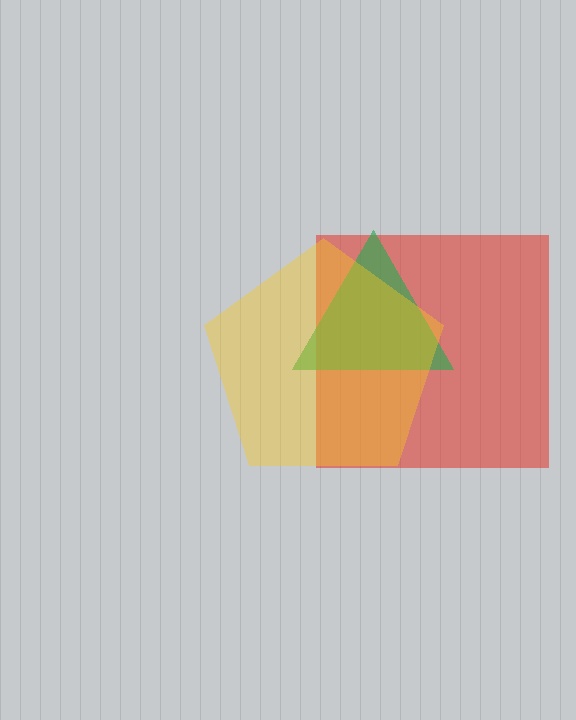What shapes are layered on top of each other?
The layered shapes are: a red square, a green triangle, a yellow pentagon.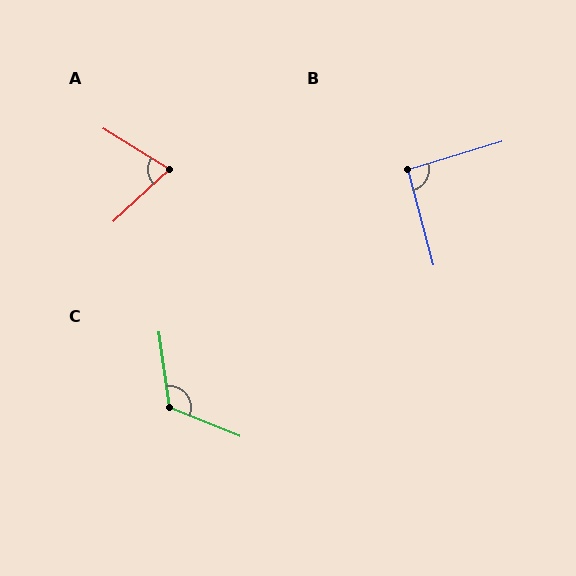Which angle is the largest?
C, at approximately 120 degrees.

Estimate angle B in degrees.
Approximately 92 degrees.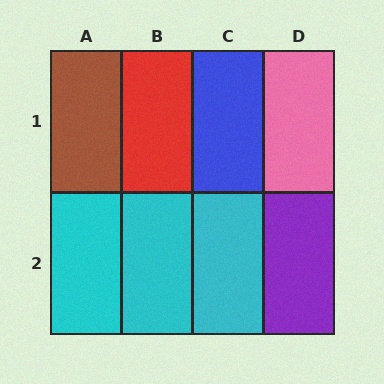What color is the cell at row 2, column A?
Cyan.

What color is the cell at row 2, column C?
Cyan.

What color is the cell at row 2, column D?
Purple.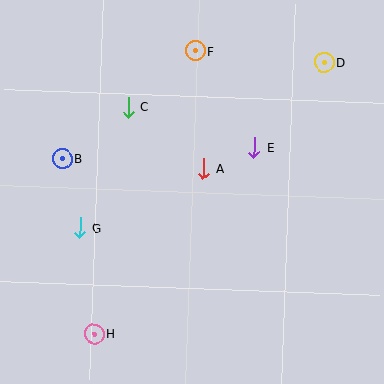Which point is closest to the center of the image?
Point A at (204, 169) is closest to the center.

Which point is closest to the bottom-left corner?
Point H is closest to the bottom-left corner.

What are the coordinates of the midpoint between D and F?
The midpoint between D and F is at (260, 57).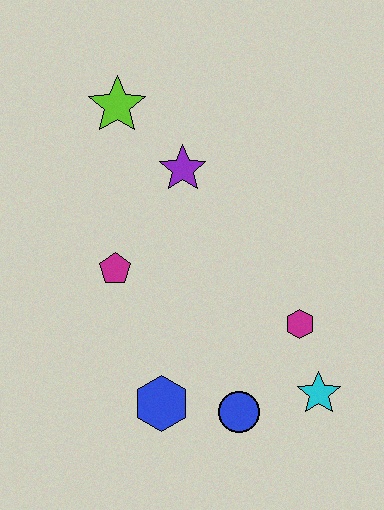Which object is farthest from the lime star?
The cyan star is farthest from the lime star.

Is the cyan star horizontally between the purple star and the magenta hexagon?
No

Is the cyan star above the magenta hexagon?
No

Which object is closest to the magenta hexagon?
The cyan star is closest to the magenta hexagon.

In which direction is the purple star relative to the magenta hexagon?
The purple star is above the magenta hexagon.